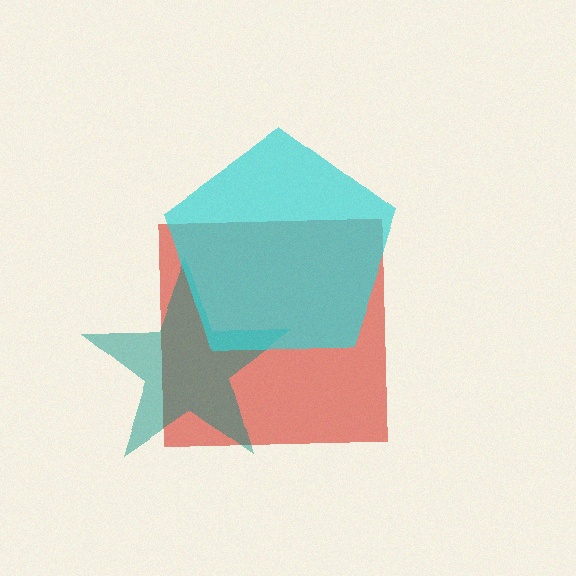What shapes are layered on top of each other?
The layered shapes are: a red square, a teal star, a cyan pentagon.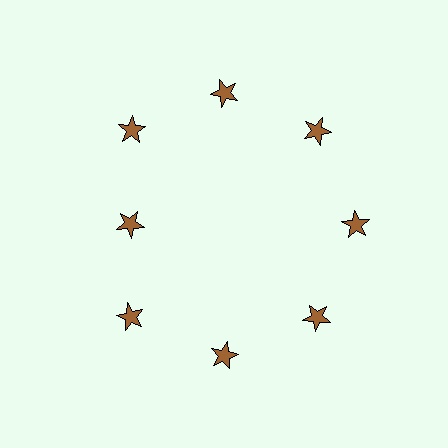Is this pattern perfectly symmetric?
No. The 8 brown stars are arranged in a ring, but one element near the 9 o'clock position is pulled inward toward the center, breaking the 8-fold rotational symmetry.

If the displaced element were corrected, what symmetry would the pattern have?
It would have 8-fold rotational symmetry — the pattern would map onto itself every 45 degrees.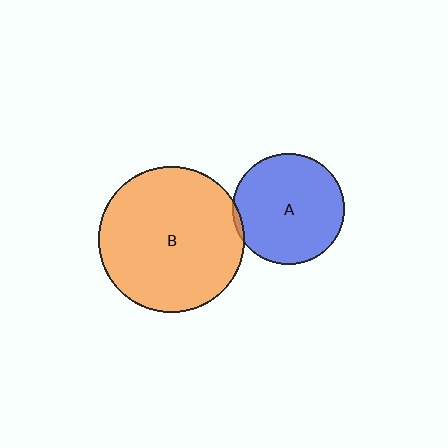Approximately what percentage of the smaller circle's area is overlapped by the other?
Approximately 5%.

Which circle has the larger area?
Circle B (orange).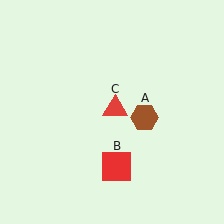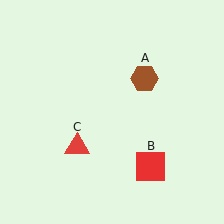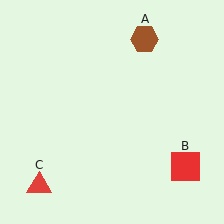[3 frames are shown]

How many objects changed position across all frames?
3 objects changed position: brown hexagon (object A), red square (object B), red triangle (object C).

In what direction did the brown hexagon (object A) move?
The brown hexagon (object A) moved up.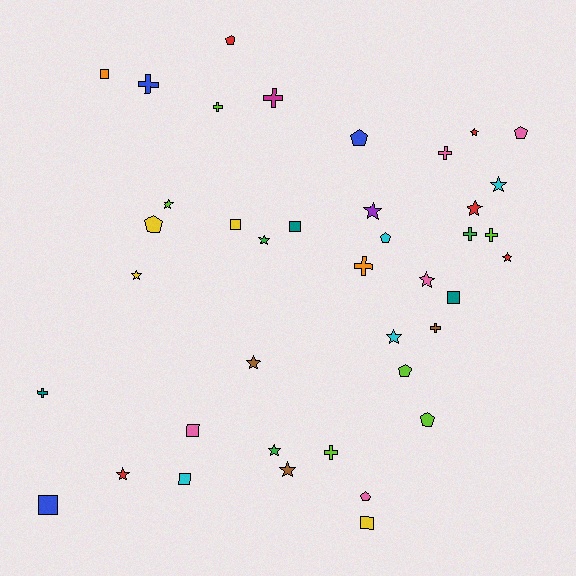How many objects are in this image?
There are 40 objects.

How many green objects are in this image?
There are 3 green objects.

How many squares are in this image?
There are 8 squares.